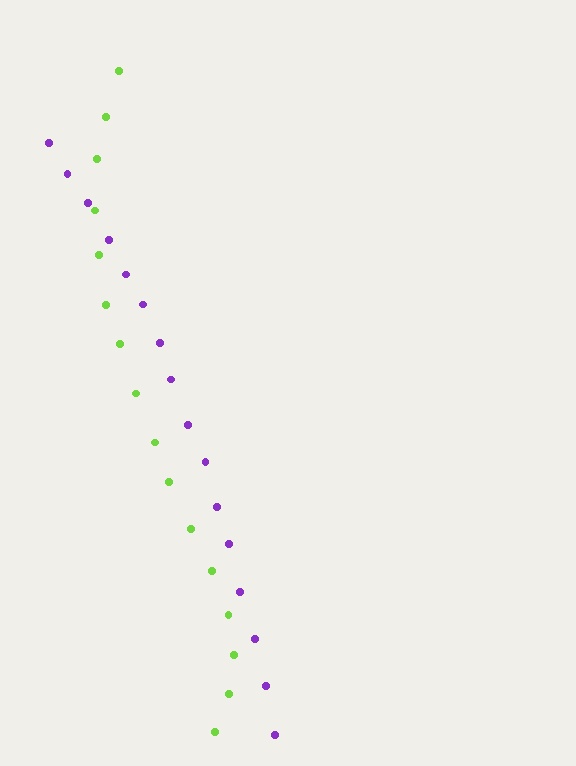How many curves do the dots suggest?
There are 2 distinct paths.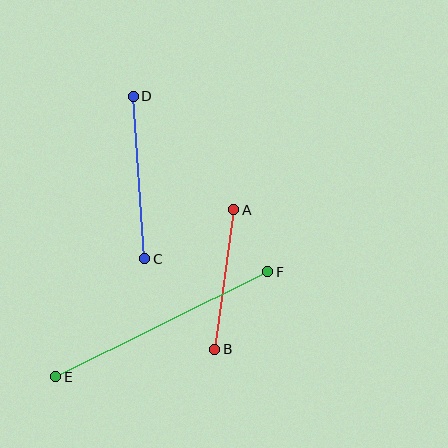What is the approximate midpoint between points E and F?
The midpoint is at approximately (162, 324) pixels.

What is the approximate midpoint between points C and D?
The midpoint is at approximately (139, 178) pixels.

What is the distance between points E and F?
The distance is approximately 237 pixels.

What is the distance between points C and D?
The distance is approximately 163 pixels.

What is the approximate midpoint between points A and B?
The midpoint is at approximately (224, 280) pixels.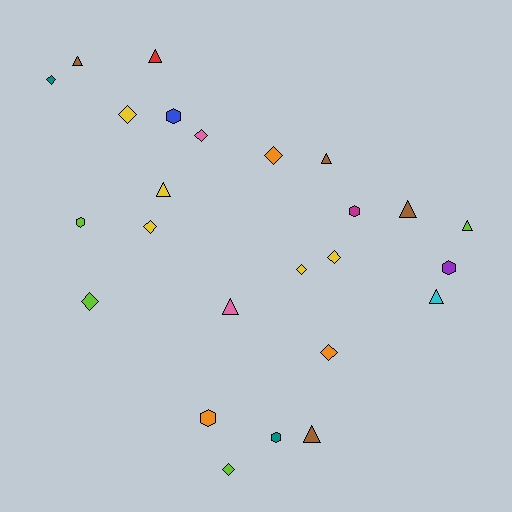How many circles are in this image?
There are no circles.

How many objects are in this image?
There are 25 objects.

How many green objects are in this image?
There are no green objects.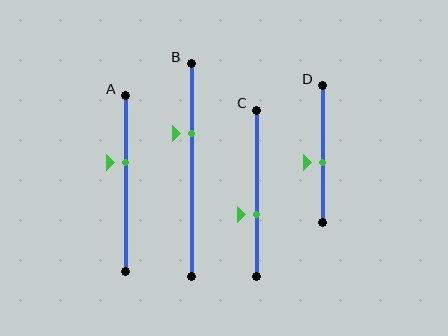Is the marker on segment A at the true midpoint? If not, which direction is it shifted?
No, the marker on segment A is shifted upward by about 12% of the segment length.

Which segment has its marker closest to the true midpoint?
Segment D has its marker closest to the true midpoint.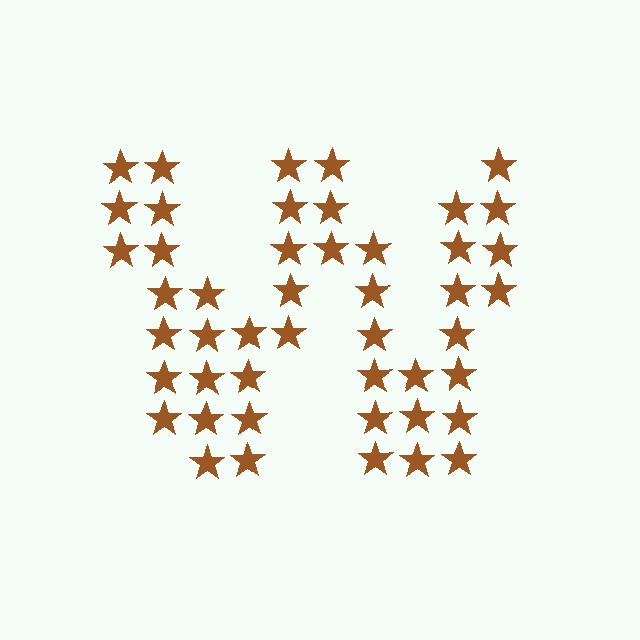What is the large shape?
The large shape is the letter W.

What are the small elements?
The small elements are stars.